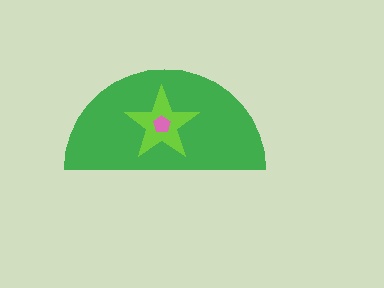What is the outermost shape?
The green semicircle.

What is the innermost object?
The pink pentagon.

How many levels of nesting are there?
3.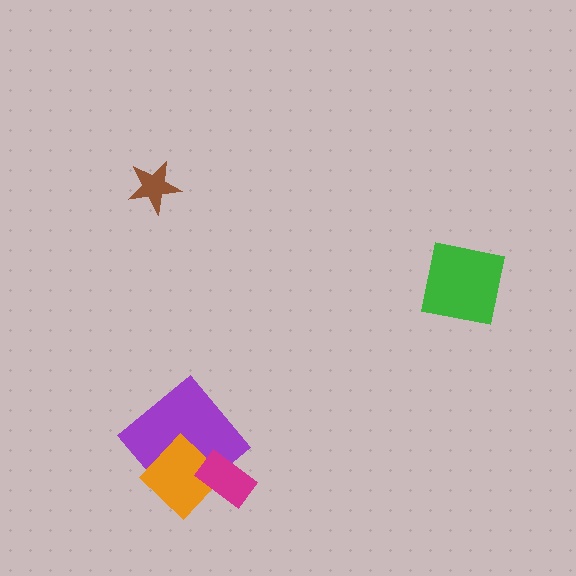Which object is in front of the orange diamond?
The magenta rectangle is in front of the orange diamond.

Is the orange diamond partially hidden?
Yes, it is partially covered by another shape.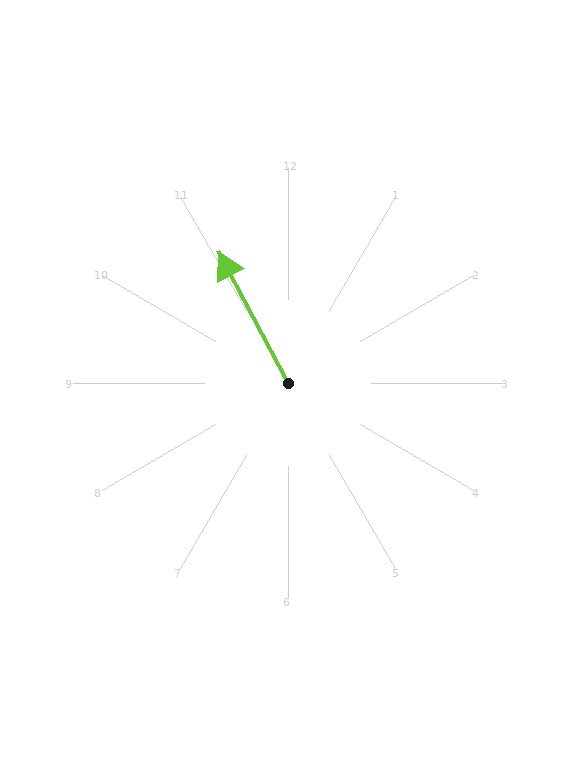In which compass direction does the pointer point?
Northwest.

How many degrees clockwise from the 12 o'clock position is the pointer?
Approximately 332 degrees.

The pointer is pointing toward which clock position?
Roughly 11 o'clock.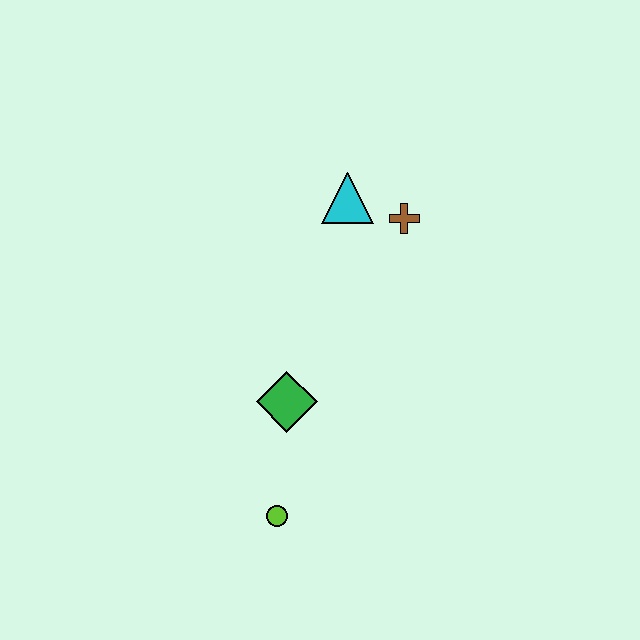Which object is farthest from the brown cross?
The lime circle is farthest from the brown cross.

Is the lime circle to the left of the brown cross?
Yes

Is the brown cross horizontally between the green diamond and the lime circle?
No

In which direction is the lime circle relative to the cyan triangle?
The lime circle is below the cyan triangle.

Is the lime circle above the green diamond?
No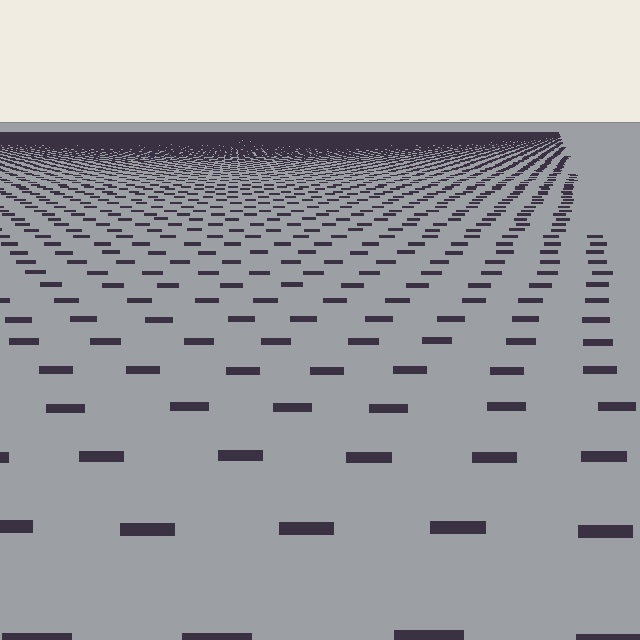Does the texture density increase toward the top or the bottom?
Density increases toward the top.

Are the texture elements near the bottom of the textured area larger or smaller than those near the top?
Larger. Near the bottom, elements are closer to the viewer and appear at a bigger on-screen size.